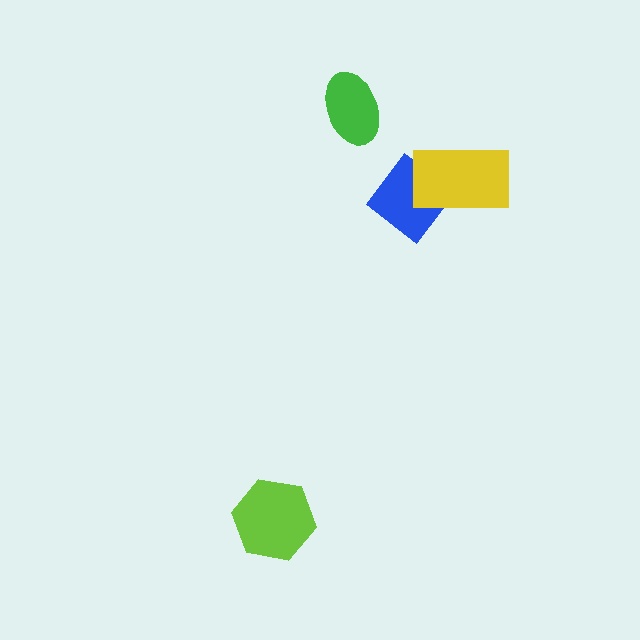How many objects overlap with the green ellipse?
0 objects overlap with the green ellipse.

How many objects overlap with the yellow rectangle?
1 object overlaps with the yellow rectangle.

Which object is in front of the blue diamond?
The yellow rectangle is in front of the blue diamond.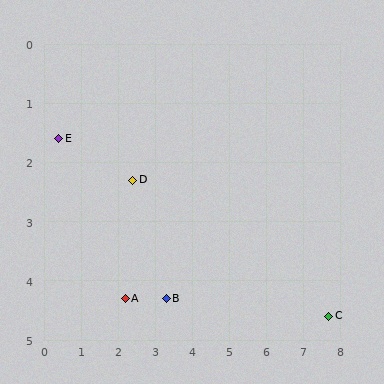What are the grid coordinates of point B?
Point B is at approximately (3.3, 4.3).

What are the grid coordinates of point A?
Point A is at approximately (2.2, 4.3).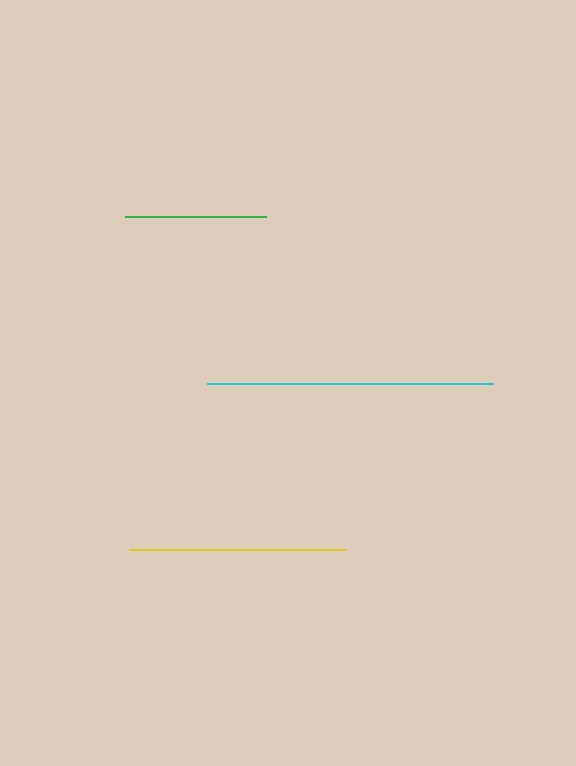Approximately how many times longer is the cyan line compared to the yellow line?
The cyan line is approximately 1.3 times the length of the yellow line.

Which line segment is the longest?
The cyan line is the longest at approximately 286 pixels.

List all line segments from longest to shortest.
From longest to shortest: cyan, yellow, green.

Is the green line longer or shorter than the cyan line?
The cyan line is longer than the green line.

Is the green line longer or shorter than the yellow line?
The yellow line is longer than the green line.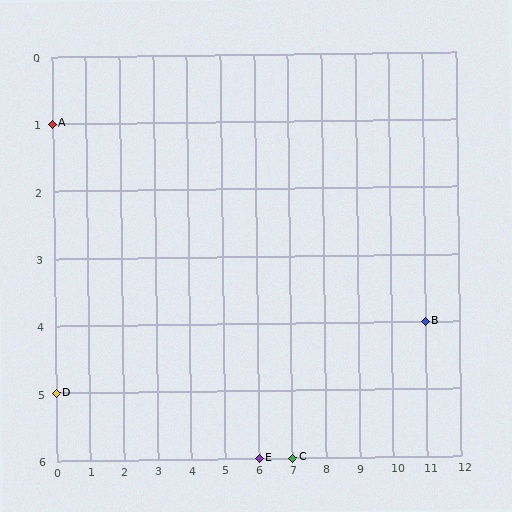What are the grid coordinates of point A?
Point A is at grid coordinates (0, 1).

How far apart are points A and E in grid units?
Points A and E are 6 columns and 5 rows apart (about 7.8 grid units diagonally).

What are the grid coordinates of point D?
Point D is at grid coordinates (0, 5).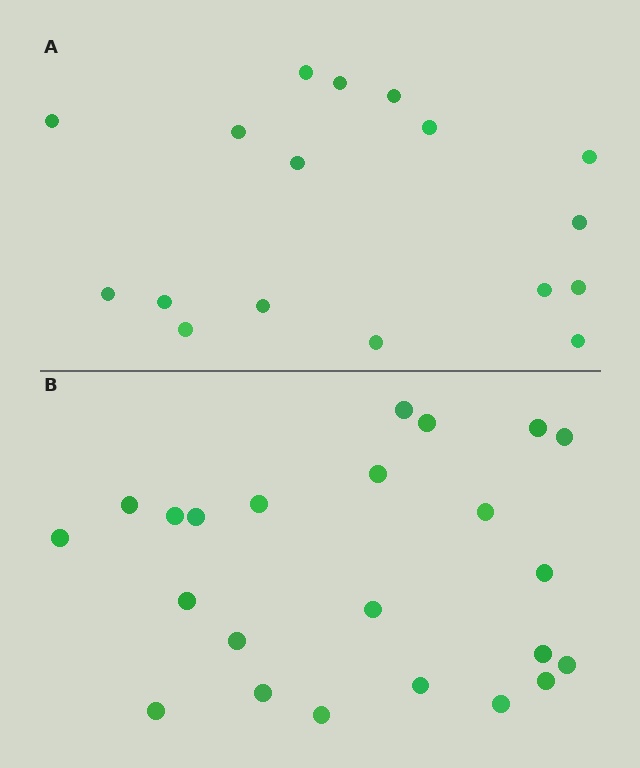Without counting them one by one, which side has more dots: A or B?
Region B (the bottom region) has more dots.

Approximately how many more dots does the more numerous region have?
Region B has about 6 more dots than region A.